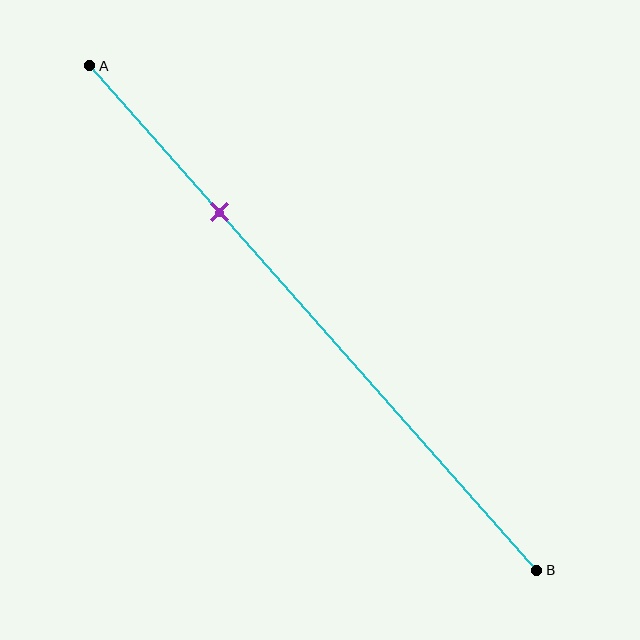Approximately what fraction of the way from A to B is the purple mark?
The purple mark is approximately 30% of the way from A to B.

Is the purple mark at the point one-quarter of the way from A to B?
No, the mark is at about 30% from A, not at the 25% one-quarter point.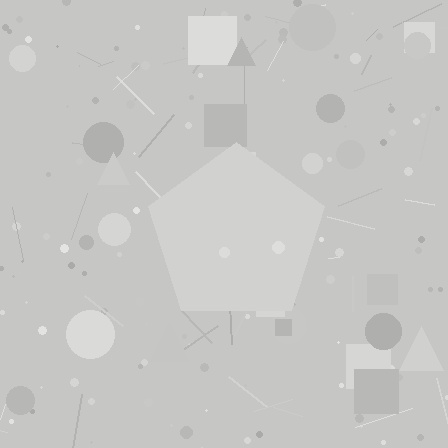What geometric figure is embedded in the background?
A pentagon is embedded in the background.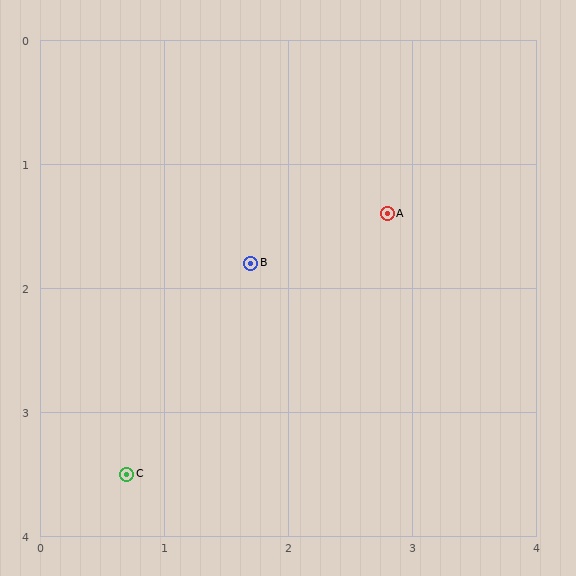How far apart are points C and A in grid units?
Points C and A are about 3.0 grid units apart.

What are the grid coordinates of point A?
Point A is at approximately (2.8, 1.4).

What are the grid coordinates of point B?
Point B is at approximately (1.7, 1.8).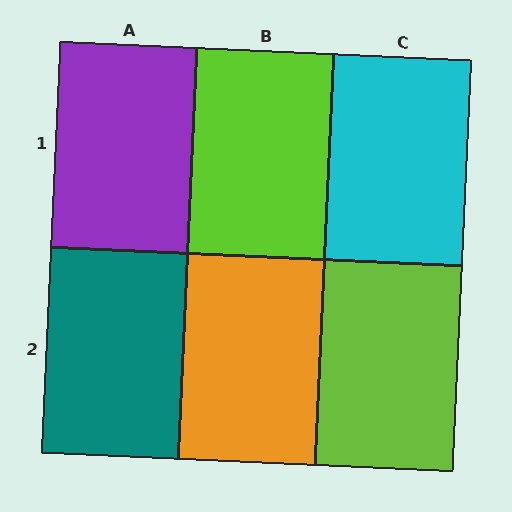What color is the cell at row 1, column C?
Cyan.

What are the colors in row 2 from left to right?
Teal, orange, lime.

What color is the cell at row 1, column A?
Purple.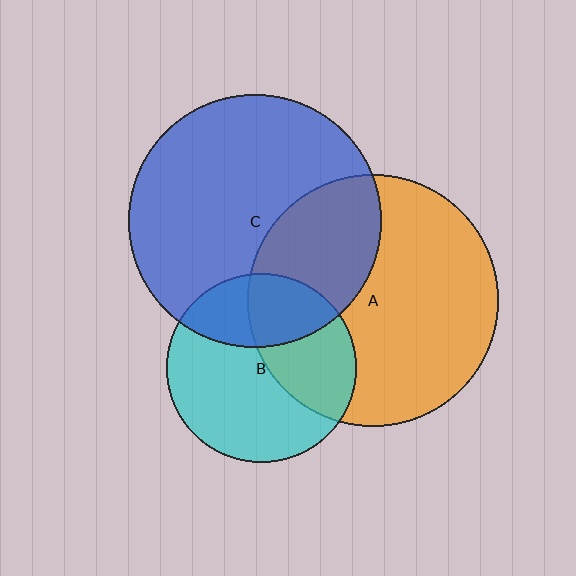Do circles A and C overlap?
Yes.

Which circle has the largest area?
Circle C (blue).